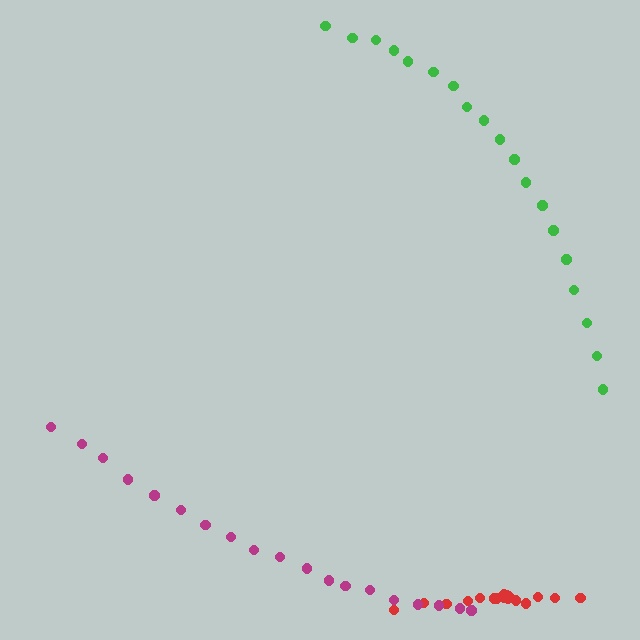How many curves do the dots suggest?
There are 3 distinct paths.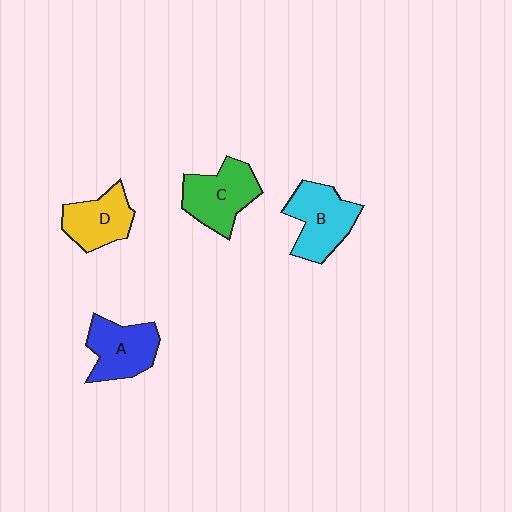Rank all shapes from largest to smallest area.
From largest to smallest: B (cyan), C (green), A (blue), D (yellow).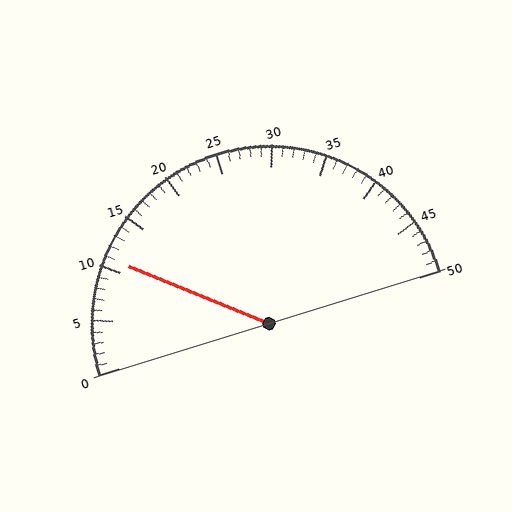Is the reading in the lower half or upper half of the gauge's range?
The reading is in the lower half of the range (0 to 50).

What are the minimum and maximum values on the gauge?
The gauge ranges from 0 to 50.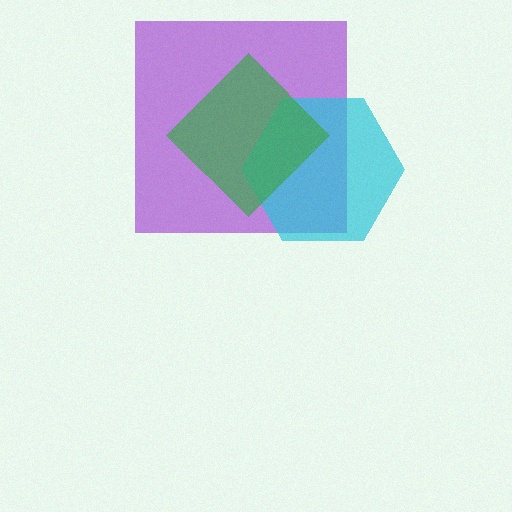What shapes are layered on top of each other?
The layered shapes are: a purple square, a cyan hexagon, a green diamond.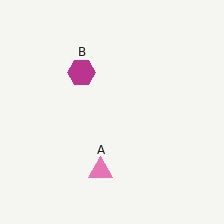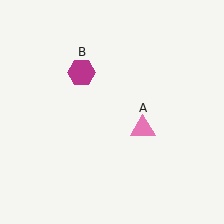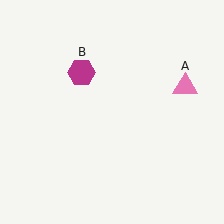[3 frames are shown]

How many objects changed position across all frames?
1 object changed position: pink triangle (object A).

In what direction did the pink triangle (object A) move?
The pink triangle (object A) moved up and to the right.